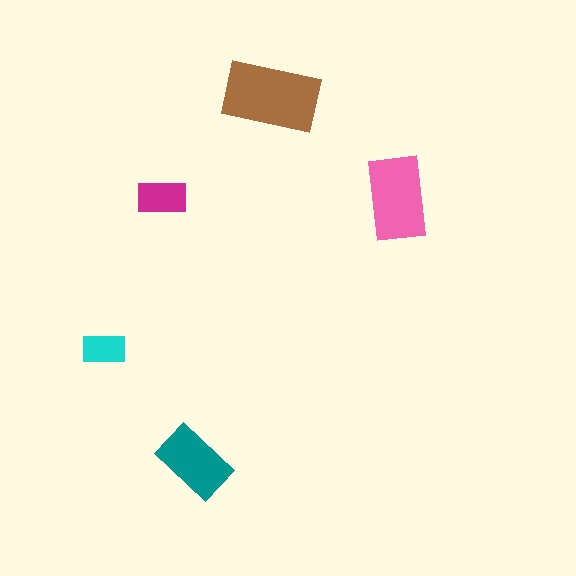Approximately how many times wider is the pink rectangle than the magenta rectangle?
About 1.5 times wider.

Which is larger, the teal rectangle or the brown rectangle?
The brown one.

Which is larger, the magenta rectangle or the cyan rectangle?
The magenta one.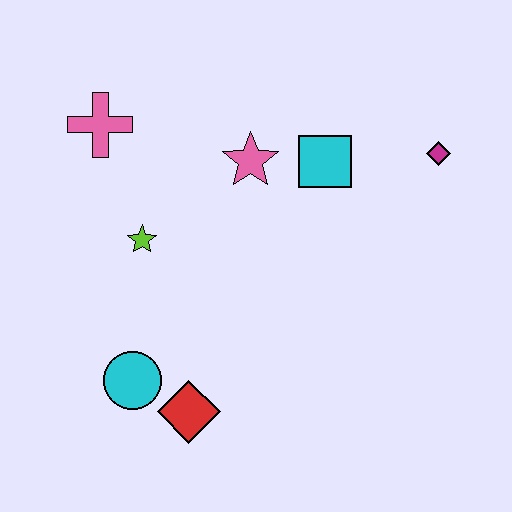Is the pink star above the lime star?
Yes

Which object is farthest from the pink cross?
The magenta diamond is farthest from the pink cross.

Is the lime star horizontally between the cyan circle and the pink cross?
No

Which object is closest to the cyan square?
The pink star is closest to the cyan square.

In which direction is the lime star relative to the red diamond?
The lime star is above the red diamond.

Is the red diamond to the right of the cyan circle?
Yes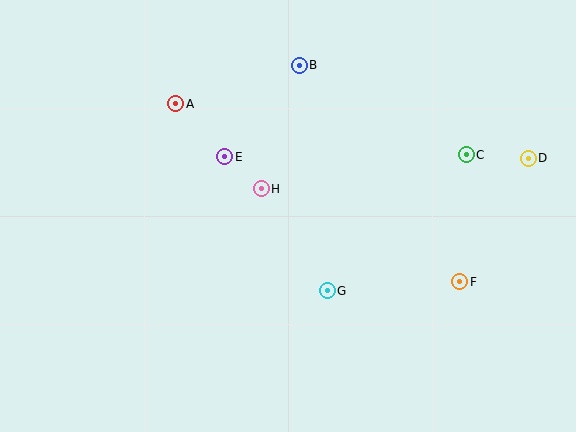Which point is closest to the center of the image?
Point H at (261, 189) is closest to the center.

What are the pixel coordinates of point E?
Point E is at (225, 157).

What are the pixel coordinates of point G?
Point G is at (327, 291).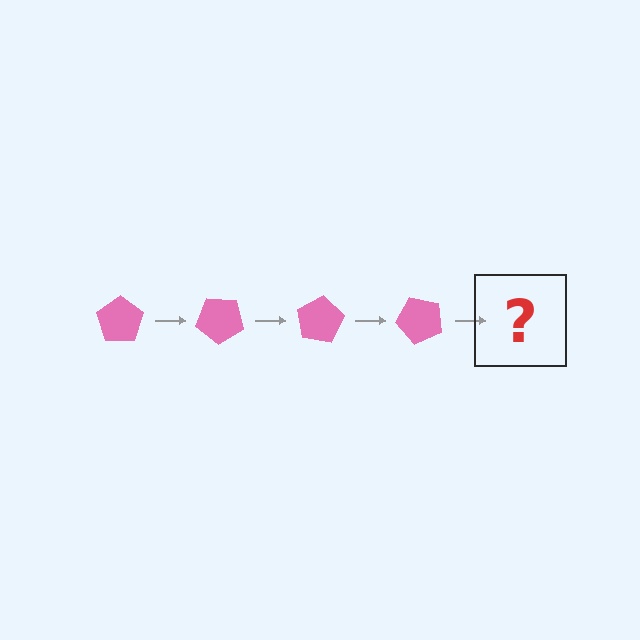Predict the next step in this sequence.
The next step is a pink pentagon rotated 160 degrees.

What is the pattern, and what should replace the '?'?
The pattern is that the pentagon rotates 40 degrees each step. The '?' should be a pink pentagon rotated 160 degrees.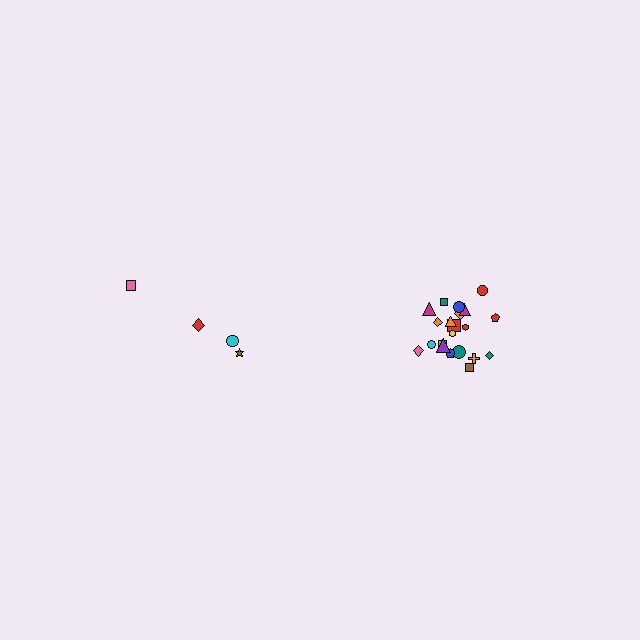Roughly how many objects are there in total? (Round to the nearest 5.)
Roughly 25 objects in total.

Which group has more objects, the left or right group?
The right group.